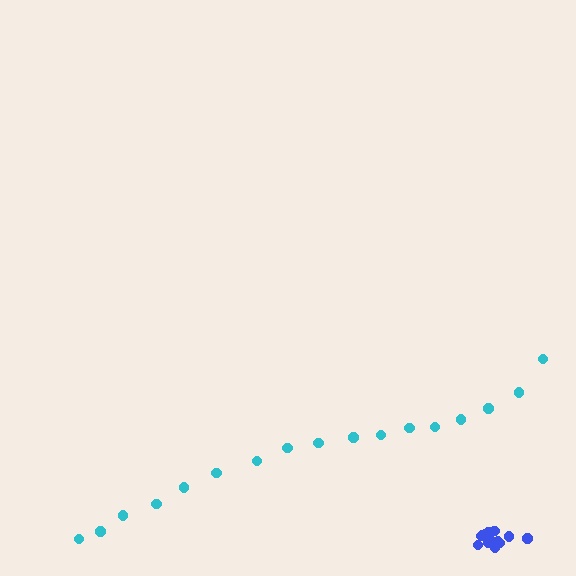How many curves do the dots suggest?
There are 2 distinct paths.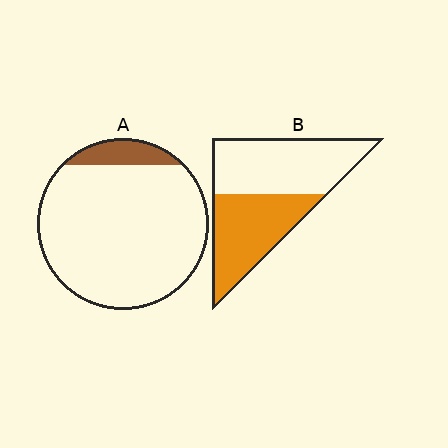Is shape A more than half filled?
No.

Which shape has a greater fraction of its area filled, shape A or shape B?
Shape B.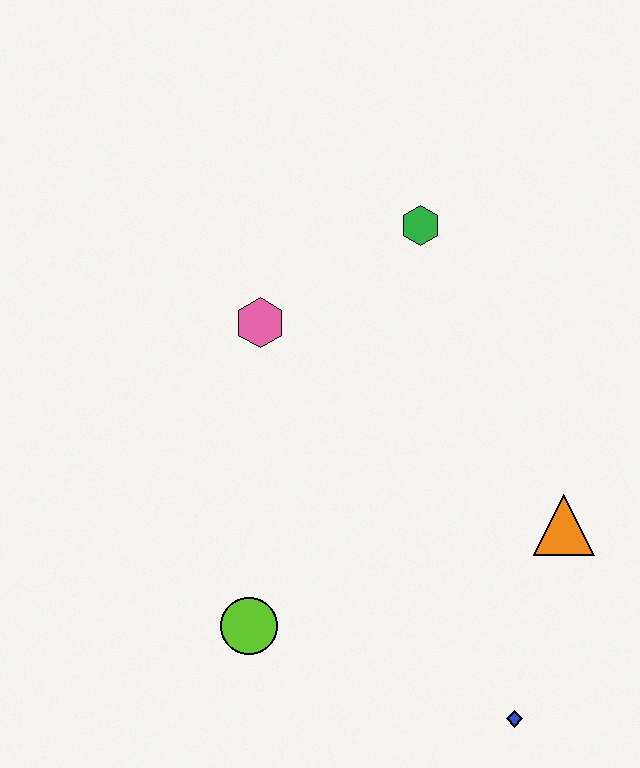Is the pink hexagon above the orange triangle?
Yes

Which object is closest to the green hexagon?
The pink hexagon is closest to the green hexagon.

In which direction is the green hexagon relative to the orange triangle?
The green hexagon is above the orange triangle.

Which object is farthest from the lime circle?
The green hexagon is farthest from the lime circle.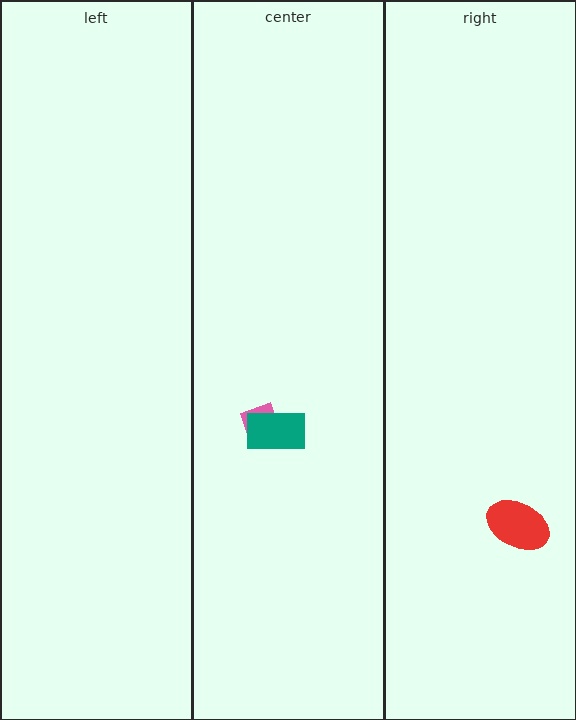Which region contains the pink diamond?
The center region.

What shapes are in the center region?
The pink diamond, the teal rectangle.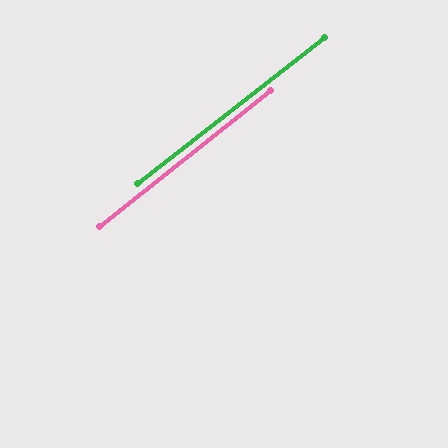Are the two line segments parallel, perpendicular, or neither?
Parallel — their directions differ by only 0.3°.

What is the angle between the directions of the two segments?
Approximately 0 degrees.